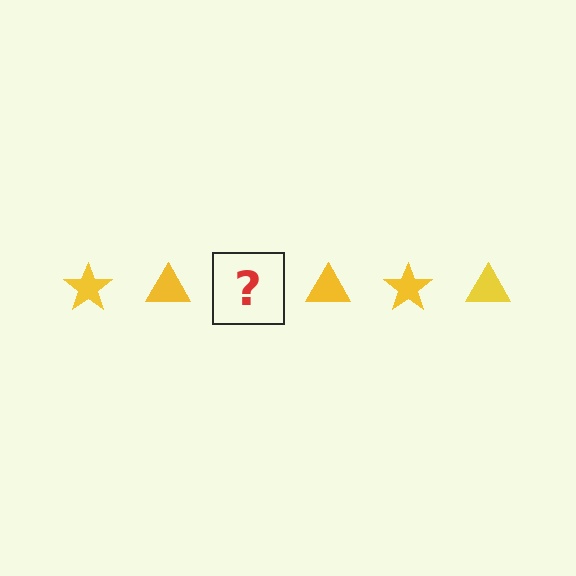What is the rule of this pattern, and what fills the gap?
The rule is that the pattern cycles through star, triangle shapes in yellow. The gap should be filled with a yellow star.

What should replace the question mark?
The question mark should be replaced with a yellow star.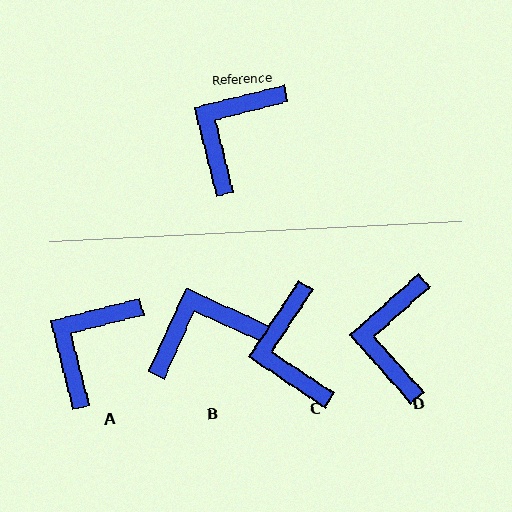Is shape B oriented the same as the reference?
No, it is off by about 38 degrees.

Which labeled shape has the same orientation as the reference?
A.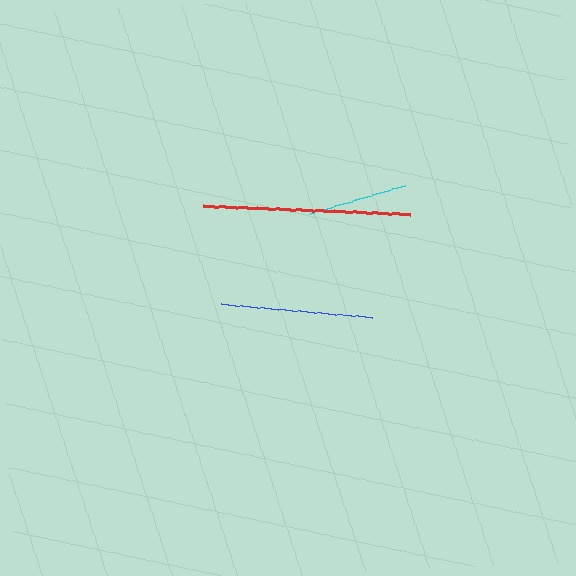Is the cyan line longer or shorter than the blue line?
The blue line is longer than the cyan line.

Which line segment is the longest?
The red line is the longest at approximately 208 pixels.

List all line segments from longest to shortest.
From longest to shortest: red, blue, cyan.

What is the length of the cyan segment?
The cyan segment is approximately 99 pixels long.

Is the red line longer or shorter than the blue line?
The red line is longer than the blue line.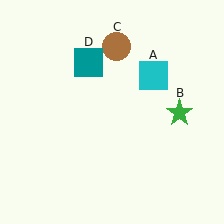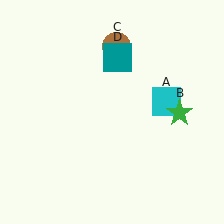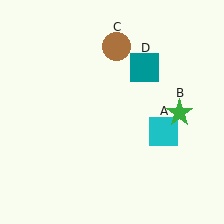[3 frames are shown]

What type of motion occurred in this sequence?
The cyan square (object A), teal square (object D) rotated clockwise around the center of the scene.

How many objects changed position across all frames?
2 objects changed position: cyan square (object A), teal square (object D).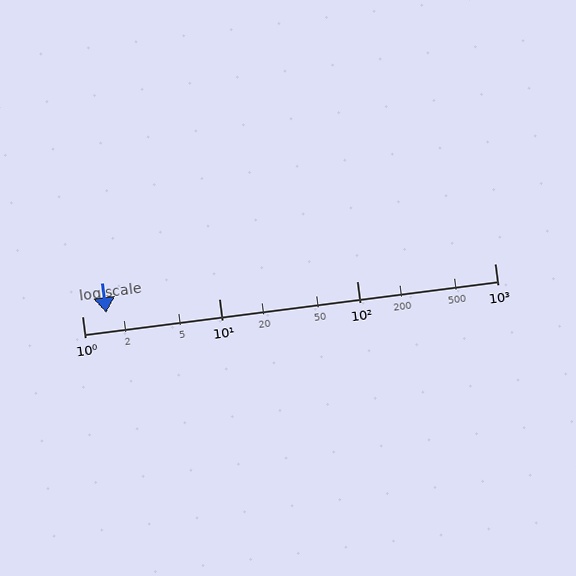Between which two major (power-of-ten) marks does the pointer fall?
The pointer is between 1 and 10.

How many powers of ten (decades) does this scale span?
The scale spans 3 decades, from 1 to 1000.